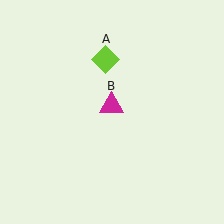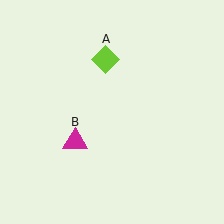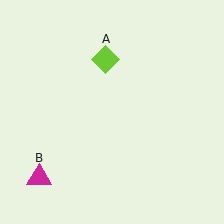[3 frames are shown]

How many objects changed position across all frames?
1 object changed position: magenta triangle (object B).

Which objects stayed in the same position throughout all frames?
Lime diamond (object A) remained stationary.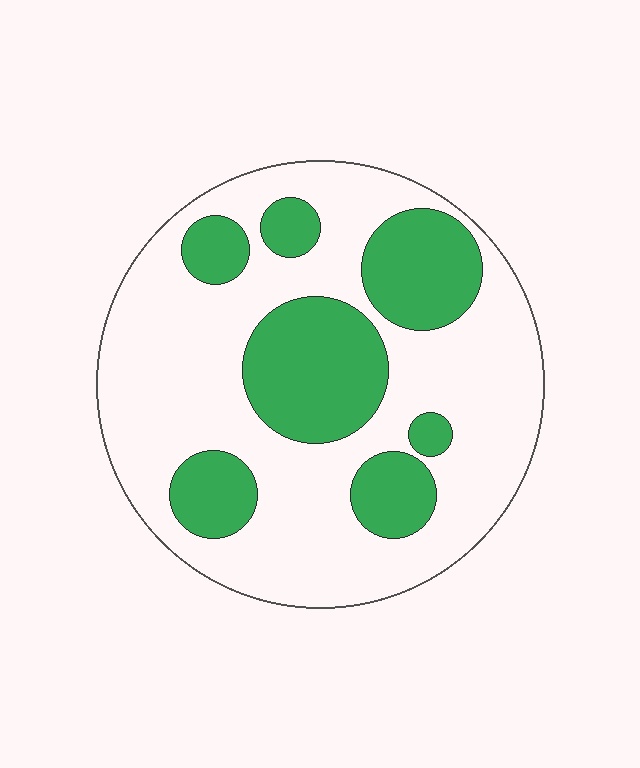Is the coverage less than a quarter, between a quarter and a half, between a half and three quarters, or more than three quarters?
Between a quarter and a half.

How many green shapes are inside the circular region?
7.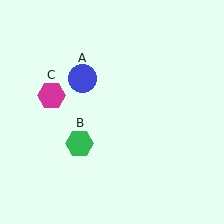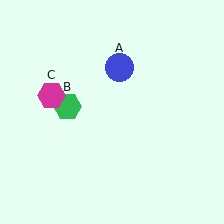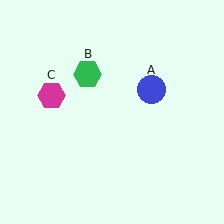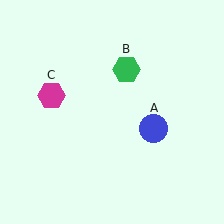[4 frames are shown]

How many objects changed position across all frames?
2 objects changed position: blue circle (object A), green hexagon (object B).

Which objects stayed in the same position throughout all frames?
Magenta hexagon (object C) remained stationary.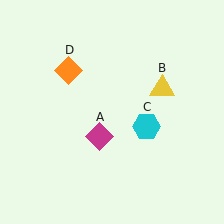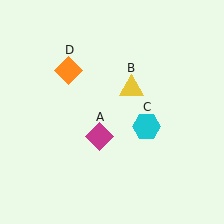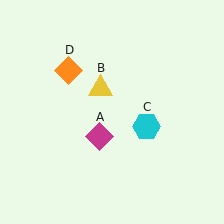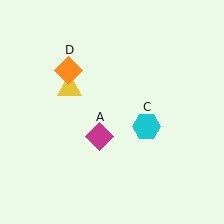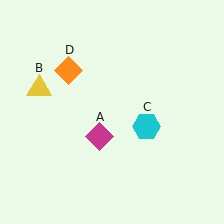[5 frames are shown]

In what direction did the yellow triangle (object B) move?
The yellow triangle (object B) moved left.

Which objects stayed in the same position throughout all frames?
Magenta diamond (object A) and cyan hexagon (object C) and orange diamond (object D) remained stationary.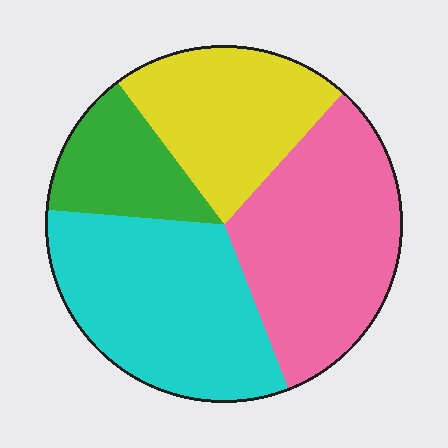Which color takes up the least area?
Green, at roughly 15%.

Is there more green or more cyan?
Cyan.